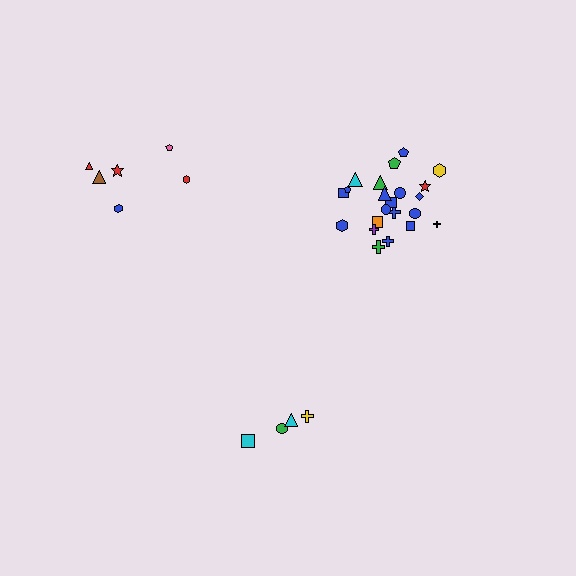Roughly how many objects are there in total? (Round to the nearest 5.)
Roughly 30 objects in total.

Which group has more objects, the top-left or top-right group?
The top-right group.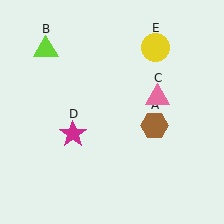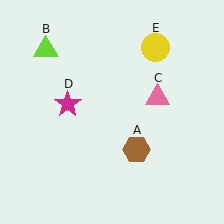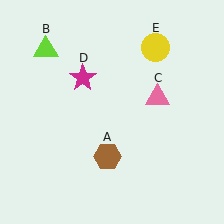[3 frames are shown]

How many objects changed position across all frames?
2 objects changed position: brown hexagon (object A), magenta star (object D).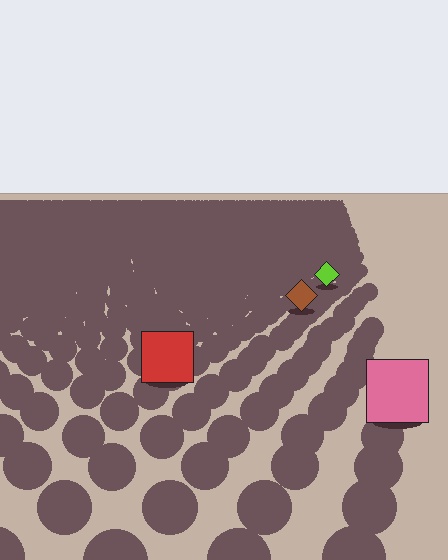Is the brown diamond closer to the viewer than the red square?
No. The red square is closer — you can tell from the texture gradient: the ground texture is coarser near it.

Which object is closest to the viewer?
The pink square is closest. The texture marks near it are larger and more spread out.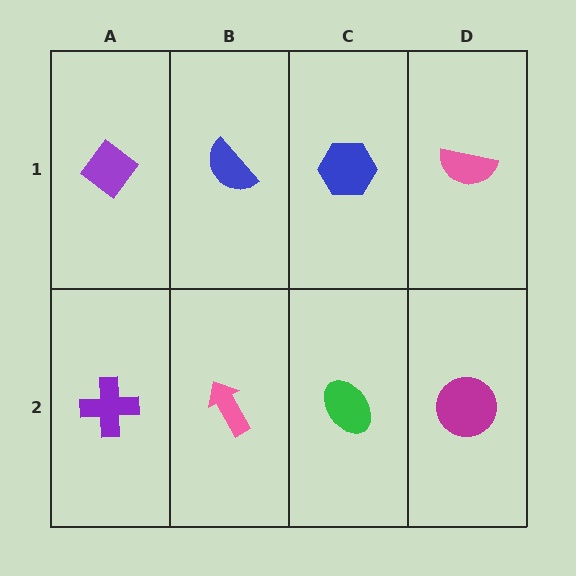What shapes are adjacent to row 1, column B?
A pink arrow (row 2, column B), a purple diamond (row 1, column A), a blue hexagon (row 1, column C).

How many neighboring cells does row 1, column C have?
3.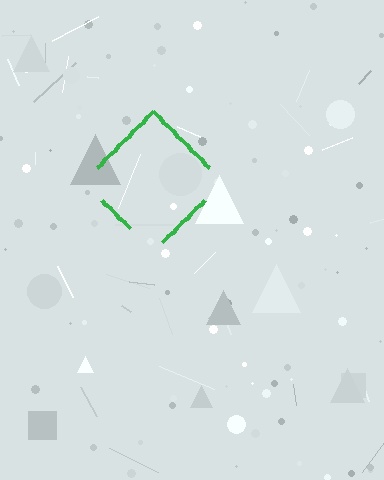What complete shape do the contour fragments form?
The contour fragments form a diamond.